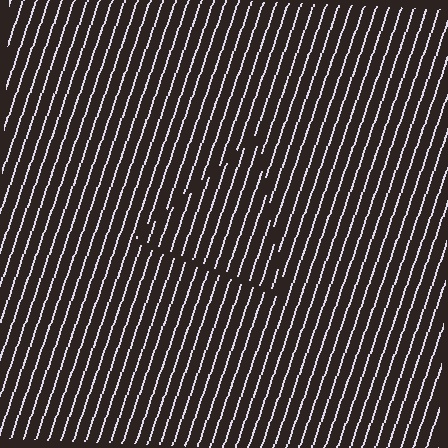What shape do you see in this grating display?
An illusory triangle. The interior of the shape contains the same grating, shifted by half a period — the contour is defined by the phase discontinuity where line-ends from the inner and outer gratings abut.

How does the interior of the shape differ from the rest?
The interior of the shape contains the same grating, shifted by half a period — the contour is defined by the phase discontinuity where line-ends from the inner and outer gratings abut.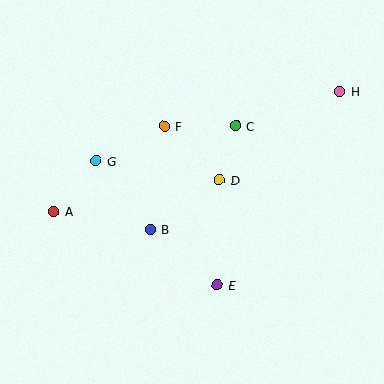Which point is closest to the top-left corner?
Point G is closest to the top-left corner.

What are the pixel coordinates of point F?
Point F is at (164, 126).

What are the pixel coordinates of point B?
Point B is at (150, 229).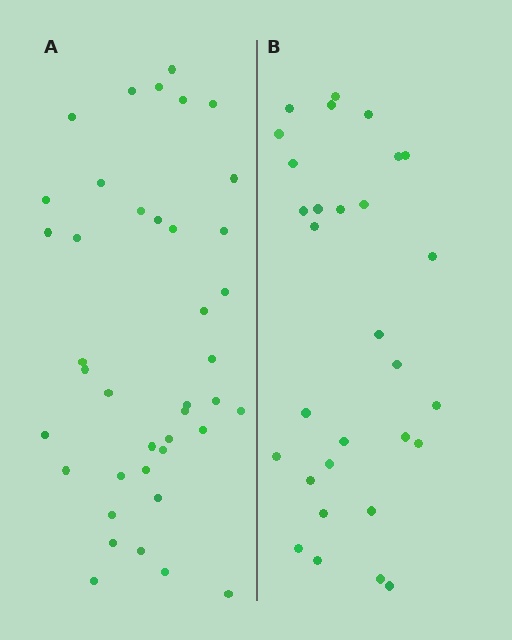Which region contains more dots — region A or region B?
Region A (the left region) has more dots.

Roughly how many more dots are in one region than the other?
Region A has roughly 10 or so more dots than region B.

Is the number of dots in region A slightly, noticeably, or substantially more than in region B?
Region A has noticeably more, but not dramatically so. The ratio is roughly 1.3 to 1.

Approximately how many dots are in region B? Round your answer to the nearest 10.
About 30 dots.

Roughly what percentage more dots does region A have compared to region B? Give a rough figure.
About 35% more.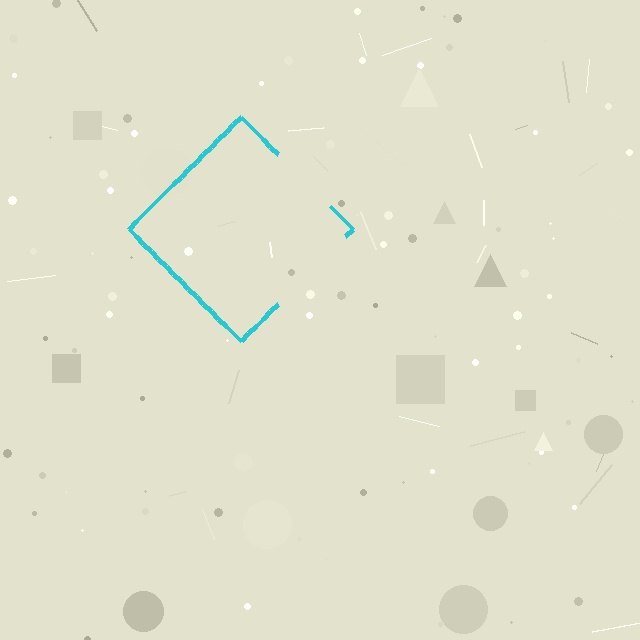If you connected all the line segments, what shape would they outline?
They would outline a diamond.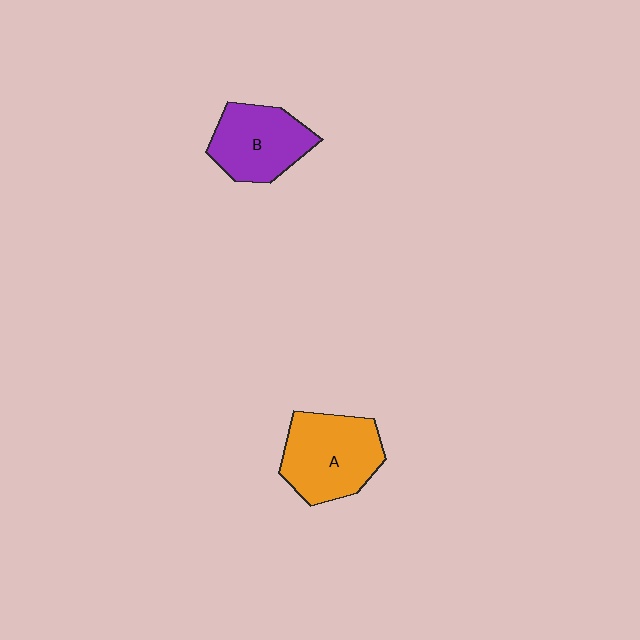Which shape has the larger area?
Shape A (orange).